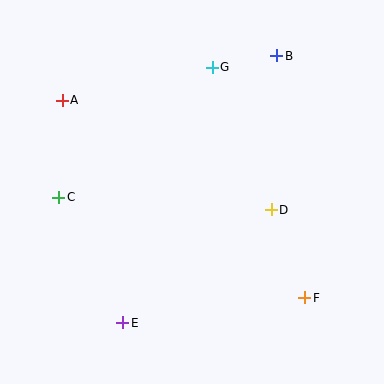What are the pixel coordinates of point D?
Point D is at (271, 210).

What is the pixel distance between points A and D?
The distance between A and D is 236 pixels.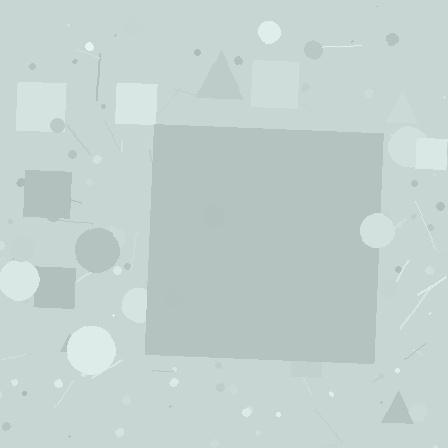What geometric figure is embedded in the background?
A square is embedded in the background.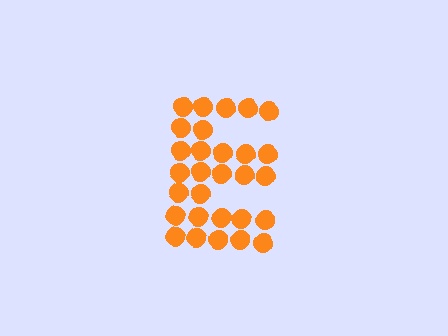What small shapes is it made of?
It is made of small circles.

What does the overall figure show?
The overall figure shows the letter E.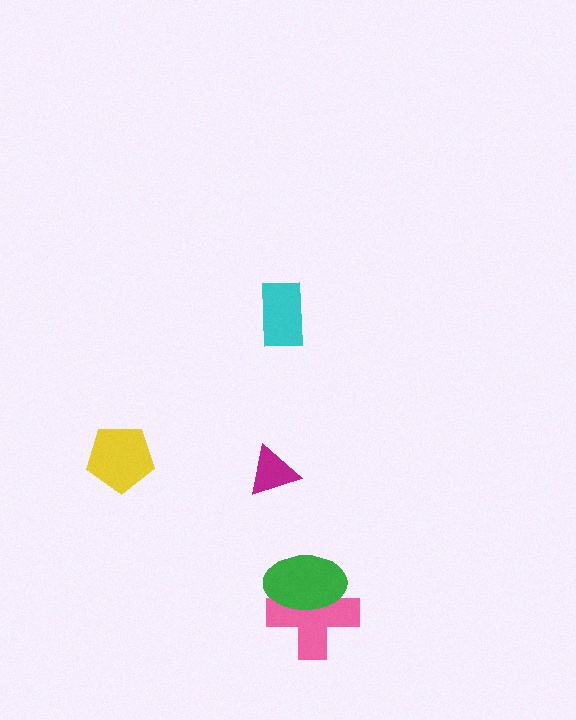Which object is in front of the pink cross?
The green ellipse is in front of the pink cross.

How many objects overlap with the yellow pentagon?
0 objects overlap with the yellow pentagon.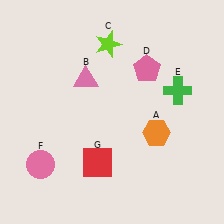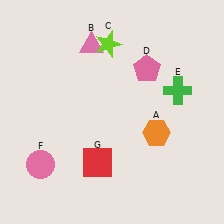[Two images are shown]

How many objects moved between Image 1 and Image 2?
1 object moved between the two images.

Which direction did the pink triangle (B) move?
The pink triangle (B) moved up.